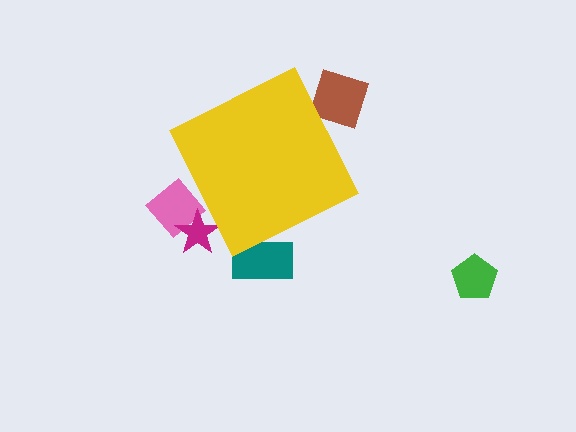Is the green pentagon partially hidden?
No, the green pentagon is fully visible.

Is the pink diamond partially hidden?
Yes, the pink diamond is partially hidden behind the yellow diamond.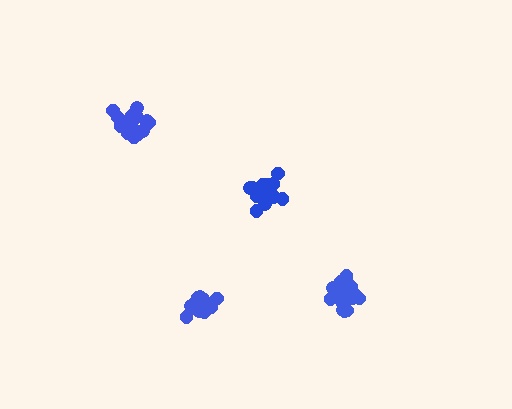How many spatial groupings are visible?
There are 4 spatial groupings.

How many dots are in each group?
Group 1: 20 dots, Group 2: 19 dots, Group 3: 17 dots, Group 4: 20 dots (76 total).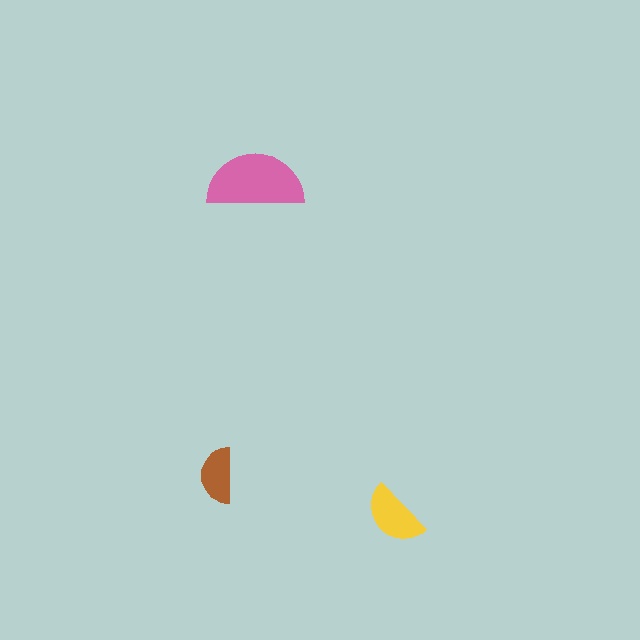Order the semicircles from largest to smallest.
the pink one, the yellow one, the brown one.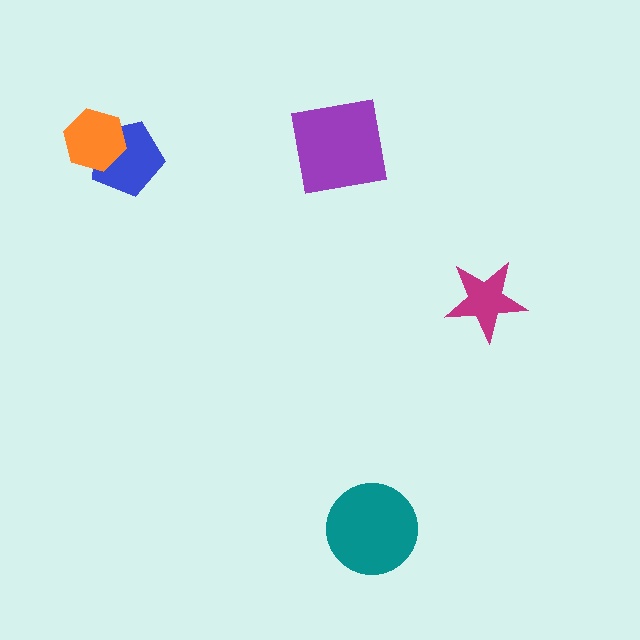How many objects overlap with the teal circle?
0 objects overlap with the teal circle.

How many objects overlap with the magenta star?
0 objects overlap with the magenta star.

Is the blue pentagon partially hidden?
Yes, it is partially covered by another shape.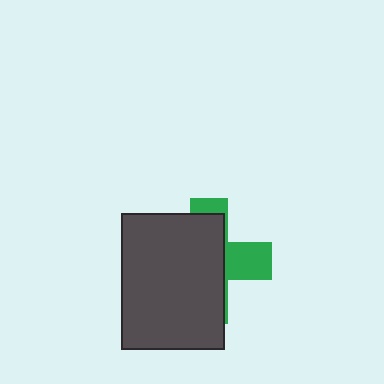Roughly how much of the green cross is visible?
A small part of it is visible (roughly 31%).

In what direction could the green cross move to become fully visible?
The green cross could move right. That would shift it out from behind the dark gray rectangle entirely.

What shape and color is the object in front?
The object in front is a dark gray rectangle.